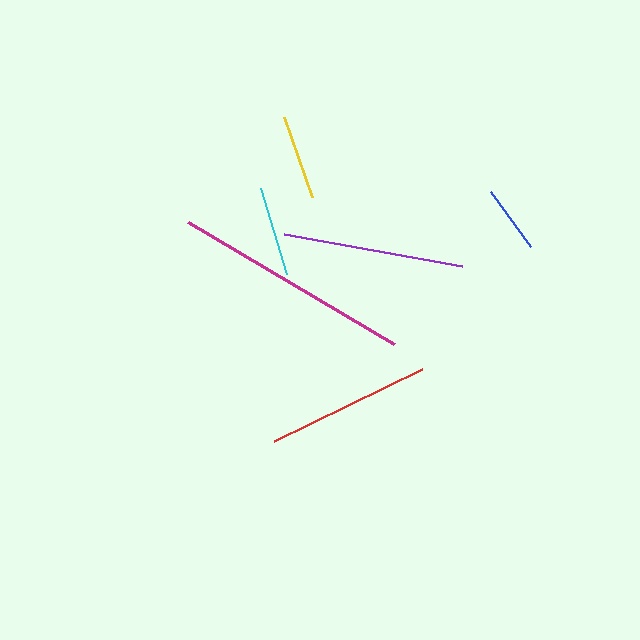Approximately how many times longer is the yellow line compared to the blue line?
The yellow line is approximately 1.2 times the length of the blue line.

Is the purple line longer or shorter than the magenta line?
The magenta line is longer than the purple line.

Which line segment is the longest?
The magenta line is the longest at approximately 239 pixels.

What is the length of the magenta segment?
The magenta segment is approximately 239 pixels long.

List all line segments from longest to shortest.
From longest to shortest: magenta, purple, red, cyan, yellow, blue.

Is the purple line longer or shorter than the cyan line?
The purple line is longer than the cyan line.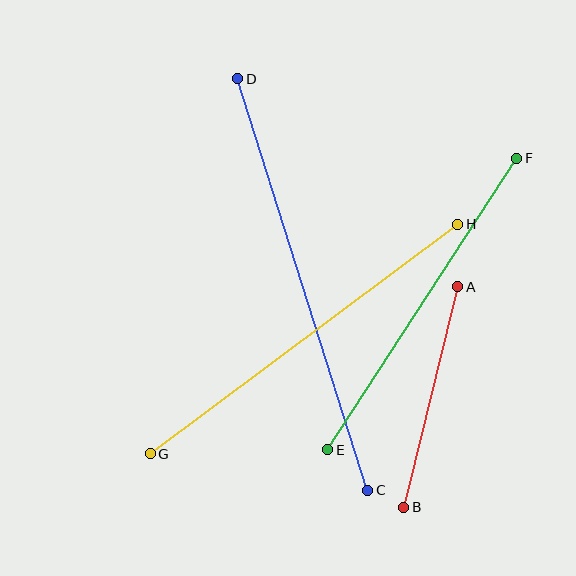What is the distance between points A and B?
The distance is approximately 227 pixels.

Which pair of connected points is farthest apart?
Points C and D are farthest apart.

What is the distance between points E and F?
The distance is approximately 348 pixels.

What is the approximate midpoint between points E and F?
The midpoint is at approximately (422, 304) pixels.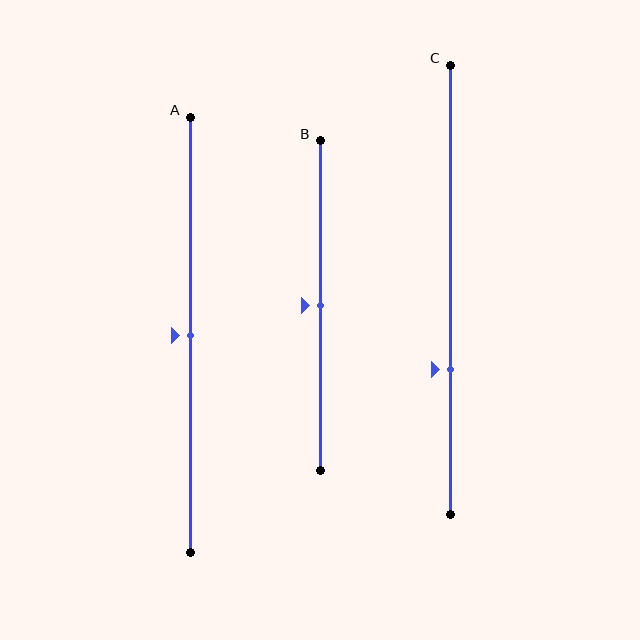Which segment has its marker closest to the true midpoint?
Segment A has its marker closest to the true midpoint.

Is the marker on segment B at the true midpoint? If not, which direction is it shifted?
Yes, the marker on segment B is at the true midpoint.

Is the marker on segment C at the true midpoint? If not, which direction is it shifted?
No, the marker on segment C is shifted downward by about 18% of the segment length.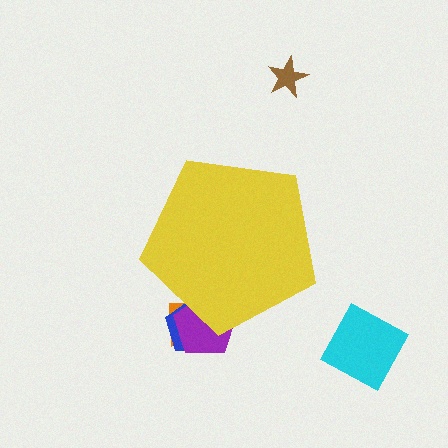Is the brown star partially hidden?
No, the brown star is fully visible.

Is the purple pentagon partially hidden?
Yes, the purple pentagon is partially hidden behind the yellow pentagon.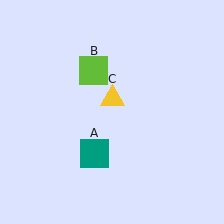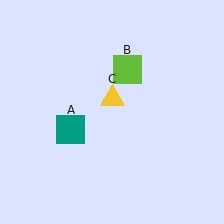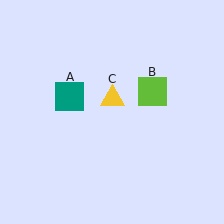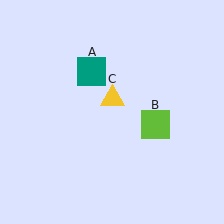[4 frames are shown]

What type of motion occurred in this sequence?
The teal square (object A), lime square (object B) rotated clockwise around the center of the scene.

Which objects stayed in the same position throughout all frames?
Yellow triangle (object C) remained stationary.